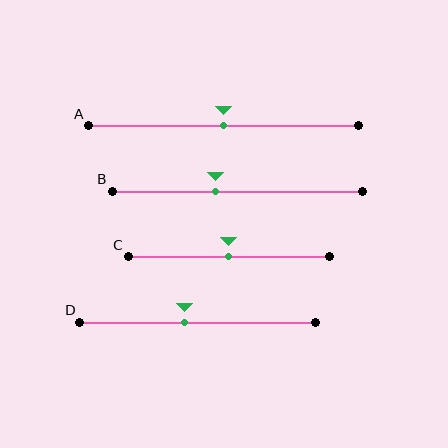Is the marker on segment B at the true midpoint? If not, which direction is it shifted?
No, the marker on segment B is shifted to the left by about 9% of the segment length.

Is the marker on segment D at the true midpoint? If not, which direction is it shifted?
No, the marker on segment D is shifted to the left by about 5% of the segment length.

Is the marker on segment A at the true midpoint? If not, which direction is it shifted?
Yes, the marker on segment A is at the true midpoint.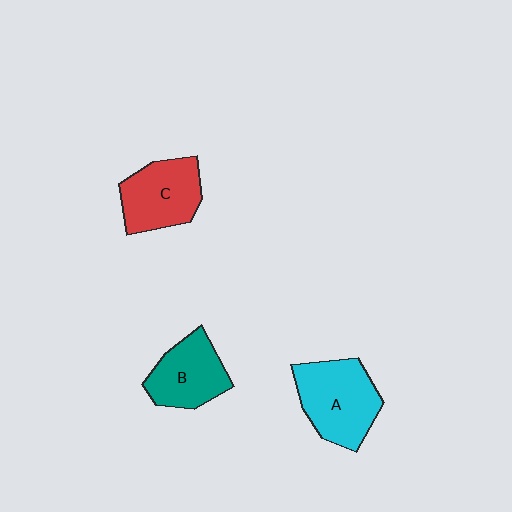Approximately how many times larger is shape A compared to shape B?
Approximately 1.3 times.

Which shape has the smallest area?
Shape B (teal).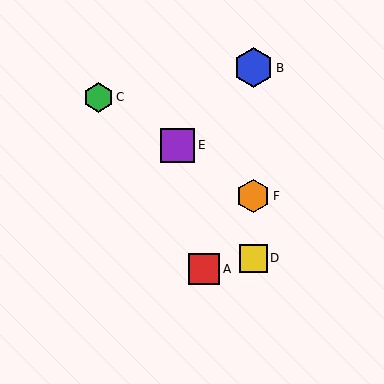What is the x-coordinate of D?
Object D is at x≈253.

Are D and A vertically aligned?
No, D is at x≈253 and A is at x≈204.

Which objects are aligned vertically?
Objects B, D, F are aligned vertically.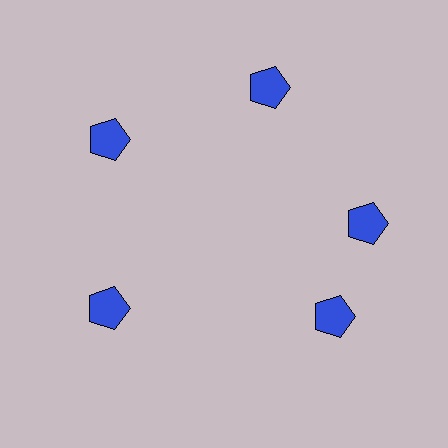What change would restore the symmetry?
The symmetry would be restored by rotating it back into even spacing with its neighbors so that all 5 pentagons sit at equal angles and equal distance from the center.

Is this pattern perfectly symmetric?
No. The 5 blue pentagons are arranged in a ring, but one element near the 5 o'clock position is rotated out of alignment along the ring, breaking the 5-fold rotational symmetry.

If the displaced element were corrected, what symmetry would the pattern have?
It would have 5-fold rotational symmetry — the pattern would map onto itself every 72 degrees.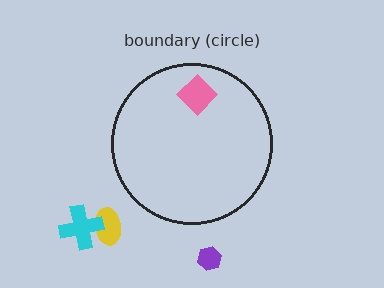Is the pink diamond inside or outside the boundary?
Inside.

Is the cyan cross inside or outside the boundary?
Outside.